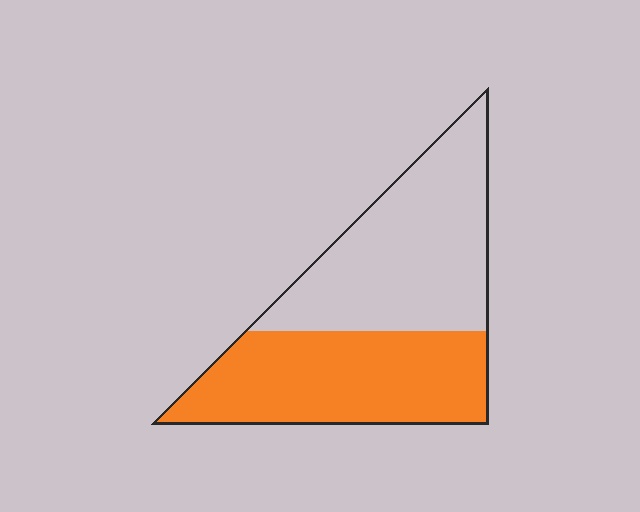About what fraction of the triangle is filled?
About one half (1/2).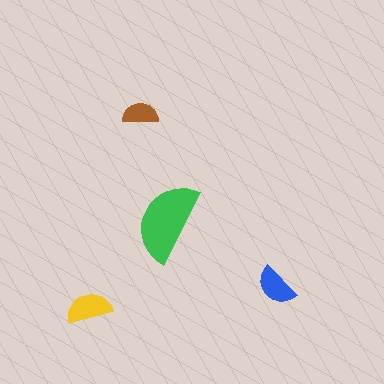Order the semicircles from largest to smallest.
the green one, the yellow one, the blue one, the brown one.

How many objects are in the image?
There are 4 objects in the image.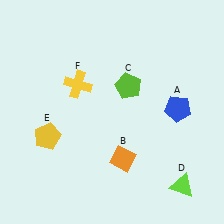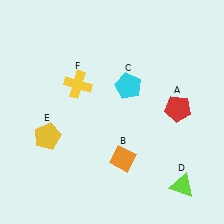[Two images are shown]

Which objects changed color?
A changed from blue to red. C changed from lime to cyan.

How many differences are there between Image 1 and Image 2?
There are 2 differences between the two images.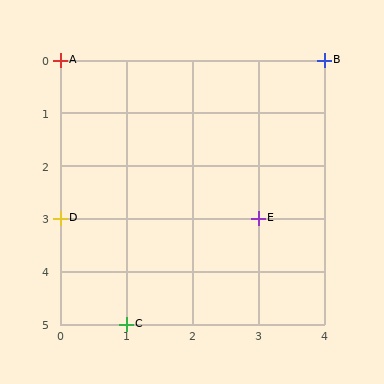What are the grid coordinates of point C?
Point C is at grid coordinates (1, 5).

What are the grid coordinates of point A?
Point A is at grid coordinates (0, 0).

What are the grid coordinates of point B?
Point B is at grid coordinates (4, 0).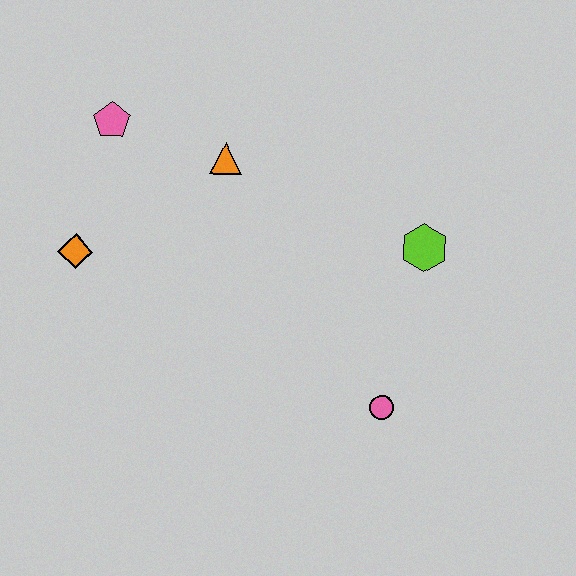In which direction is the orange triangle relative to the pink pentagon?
The orange triangle is to the right of the pink pentagon.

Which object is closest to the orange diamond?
The pink pentagon is closest to the orange diamond.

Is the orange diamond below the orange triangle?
Yes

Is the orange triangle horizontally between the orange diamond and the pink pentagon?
No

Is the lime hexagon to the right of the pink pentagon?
Yes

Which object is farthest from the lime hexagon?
The orange diamond is farthest from the lime hexagon.